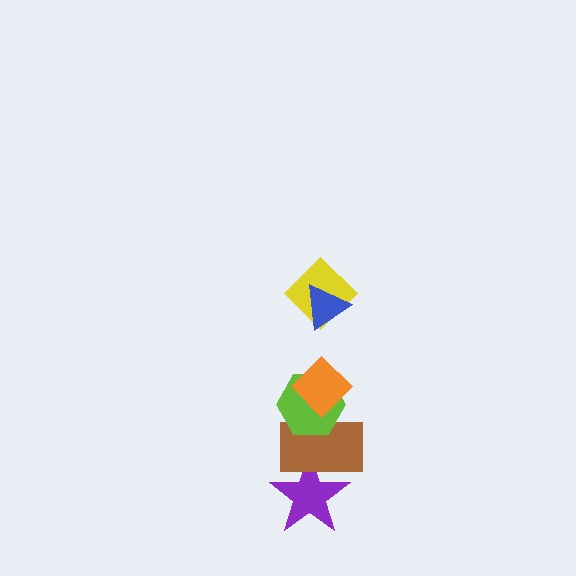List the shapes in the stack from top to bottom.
From top to bottom: the blue triangle, the yellow diamond, the orange diamond, the lime hexagon, the brown rectangle, the purple star.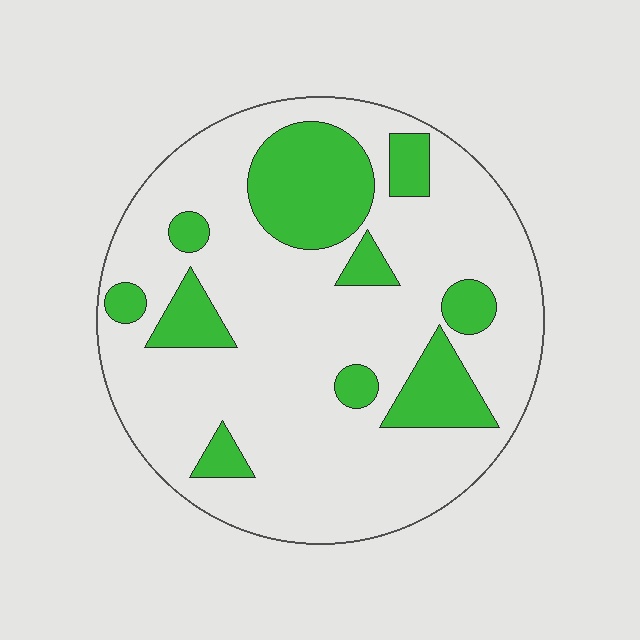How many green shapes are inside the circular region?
10.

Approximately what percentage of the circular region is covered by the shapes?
Approximately 25%.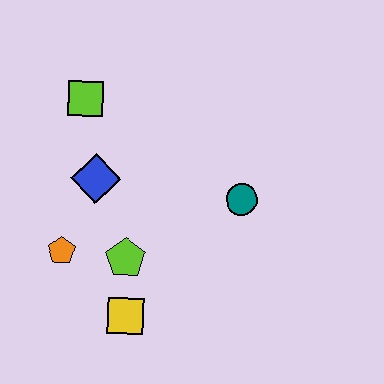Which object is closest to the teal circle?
The lime pentagon is closest to the teal circle.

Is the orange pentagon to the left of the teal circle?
Yes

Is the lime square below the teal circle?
No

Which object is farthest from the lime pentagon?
The lime square is farthest from the lime pentagon.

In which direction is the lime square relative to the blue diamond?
The lime square is above the blue diamond.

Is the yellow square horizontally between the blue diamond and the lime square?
No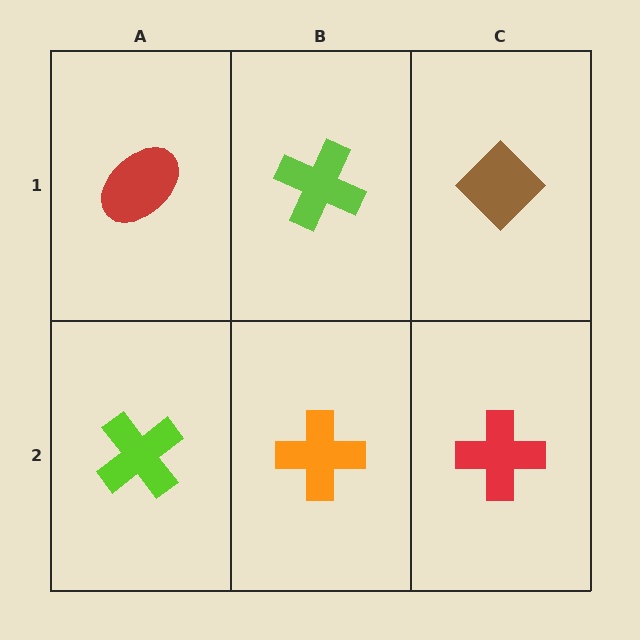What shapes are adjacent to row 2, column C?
A brown diamond (row 1, column C), an orange cross (row 2, column B).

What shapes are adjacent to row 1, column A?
A lime cross (row 2, column A), a lime cross (row 1, column B).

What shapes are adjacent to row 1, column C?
A red cross (row 2, column C), a lime cross (row 1, column B).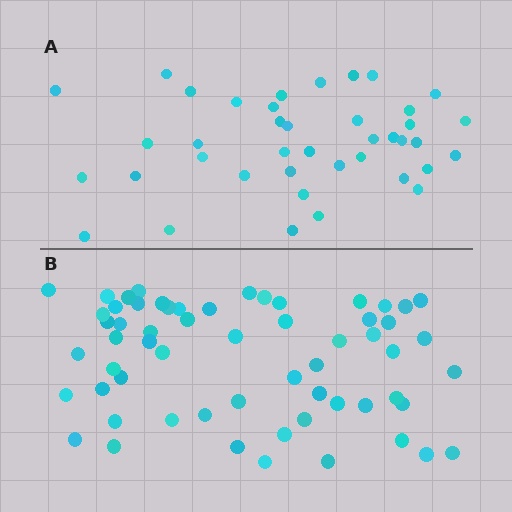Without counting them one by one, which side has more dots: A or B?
Region B (the bottom region) has more dots.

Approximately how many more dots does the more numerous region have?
Region B has approximately 20 more dots than region A.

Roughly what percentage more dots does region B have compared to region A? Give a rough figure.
About 50% more.